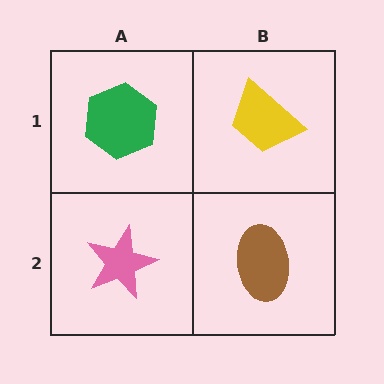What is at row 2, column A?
A pink star.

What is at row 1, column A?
A green hexagon.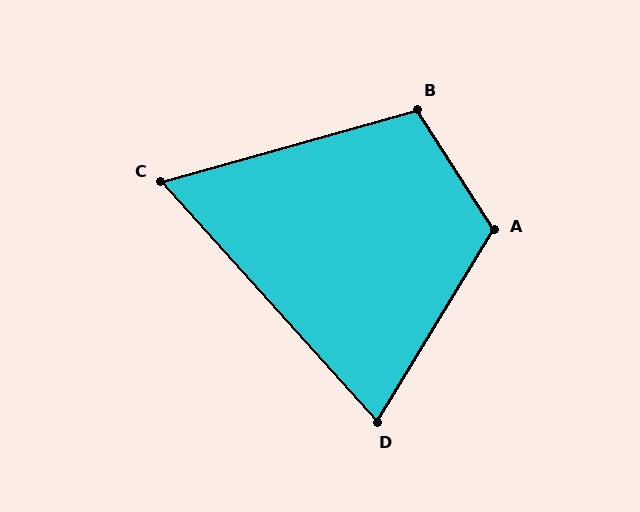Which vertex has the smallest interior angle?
C, at approximately 64 degrees.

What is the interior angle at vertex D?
Approximately 73 degrees (acute).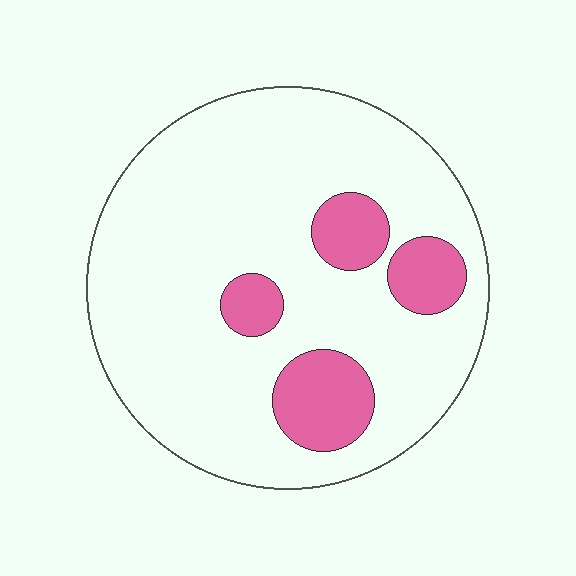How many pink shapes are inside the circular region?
4.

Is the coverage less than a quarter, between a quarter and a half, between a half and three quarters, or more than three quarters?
Less than a quarter.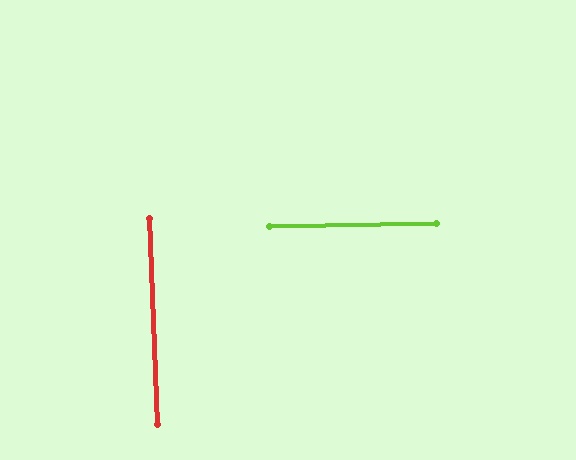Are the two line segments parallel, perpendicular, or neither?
Perpendicular — they meet at approximately 89°.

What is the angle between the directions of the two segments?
Approximately 89 degrees.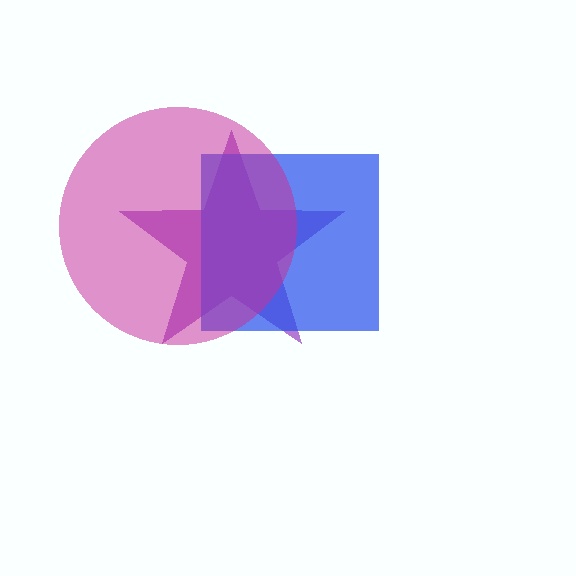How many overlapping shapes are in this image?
There are 3 overlapping shapes in the image.